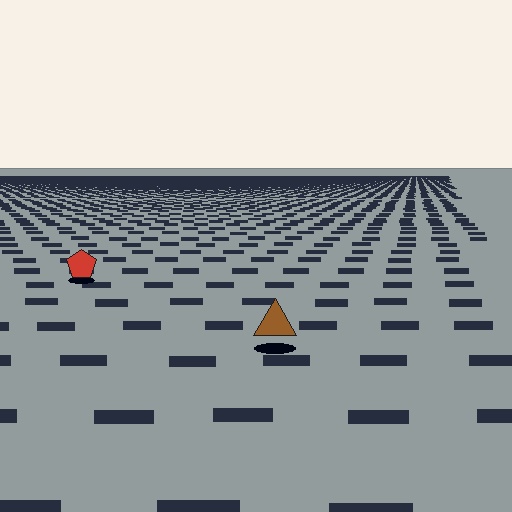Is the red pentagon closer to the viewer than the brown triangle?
No. The brown triangle is closer — you can tell from the texture gradient: the ground texture is coarser near it.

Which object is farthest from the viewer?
The red pentagon is farthest from the viewer. It appears smaller and the ground texture around it is denser.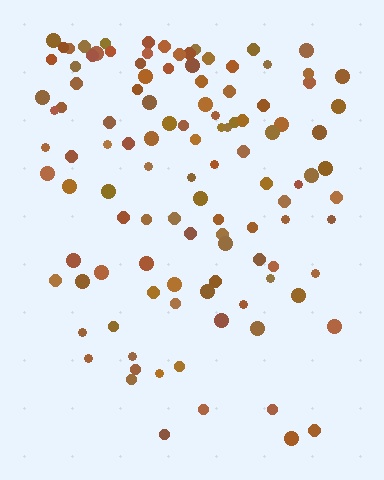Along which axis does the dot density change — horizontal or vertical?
Vertical.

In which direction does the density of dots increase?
From bottom to top, with the top side densest.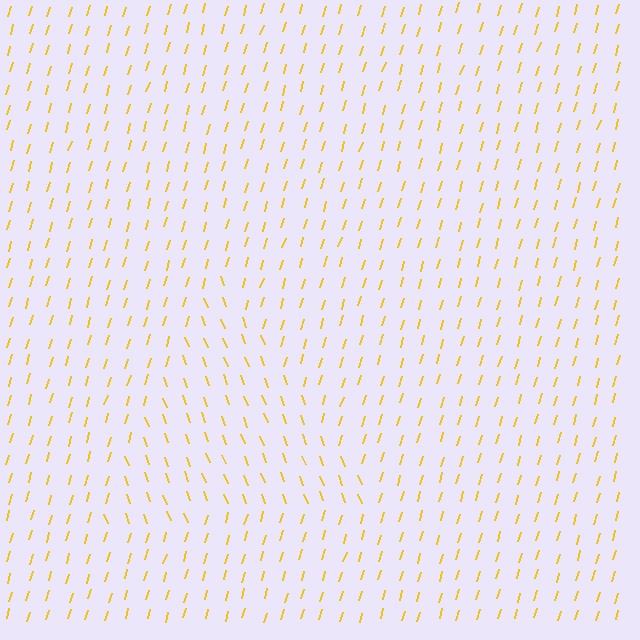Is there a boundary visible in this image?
Yes, there is a texture boundary formed by a change in line orientation.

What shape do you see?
I see a triangle.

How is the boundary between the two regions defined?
The boundary is defined purely by a change in line orientation (approximately 37 degrees difference). All lines are the same color and thickness.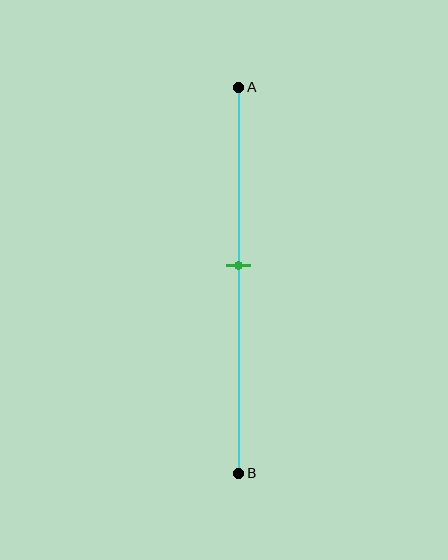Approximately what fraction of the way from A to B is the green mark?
The green mark is approximately 45% of the way from A to B.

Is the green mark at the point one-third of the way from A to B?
No, the mark is at about 45% from A, not at the 33% one-third point.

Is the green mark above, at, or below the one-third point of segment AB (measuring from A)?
The green mark is below the one-third point of segment AB.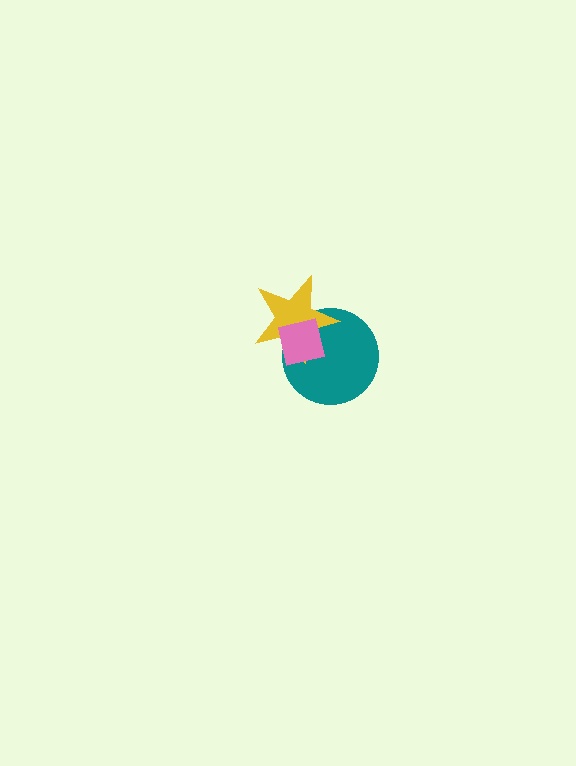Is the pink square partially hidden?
No, no other shape covers it.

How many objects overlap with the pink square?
2 objects overlap with the pink square.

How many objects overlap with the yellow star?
2 objects overlap with the yellow star.